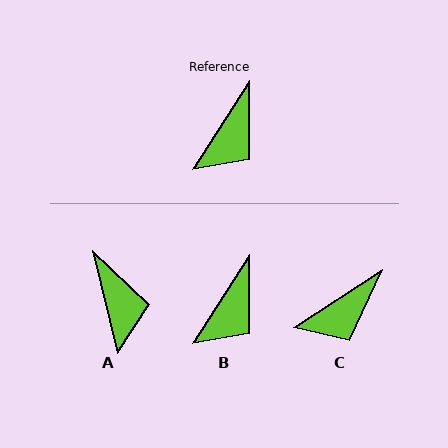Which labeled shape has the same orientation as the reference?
B.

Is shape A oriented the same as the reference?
No, it is off by about 46 degrees.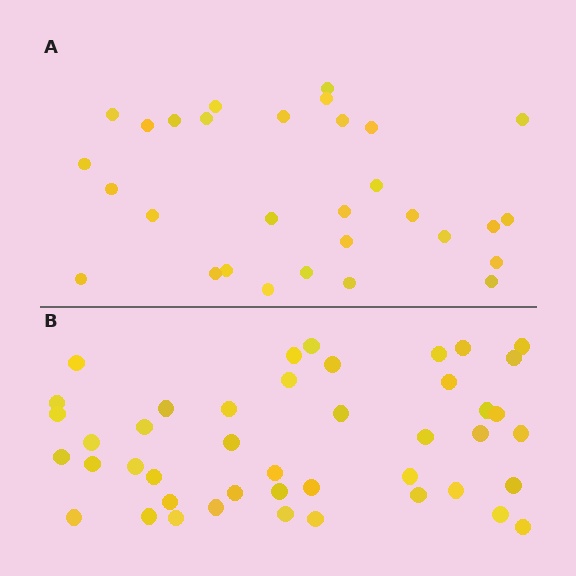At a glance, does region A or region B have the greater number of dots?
Region B (the bottom region) has more dots.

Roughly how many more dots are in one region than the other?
Region B has approximately 15 more dots than region A.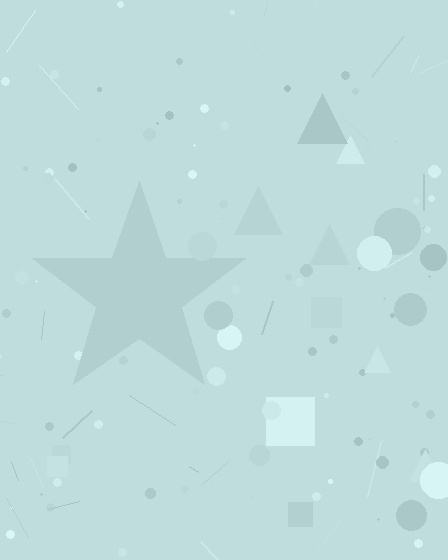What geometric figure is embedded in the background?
A star is embedded in the background.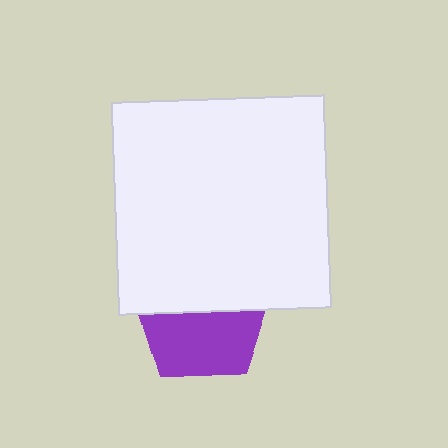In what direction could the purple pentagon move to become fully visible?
The purple pentagon could move down. That would shift it out from behind the white square entirely.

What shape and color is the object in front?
The object in front is a white square.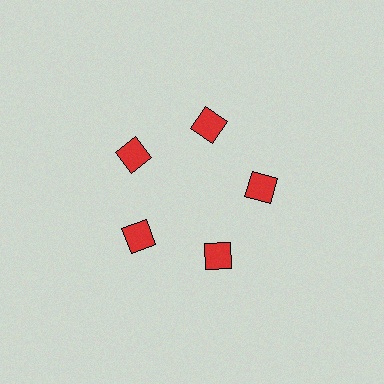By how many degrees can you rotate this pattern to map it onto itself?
The pattern maps onto itself every 72 degrees of rotation.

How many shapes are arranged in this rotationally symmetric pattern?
There are 10 shapes, arranged in 5 groups of 2.